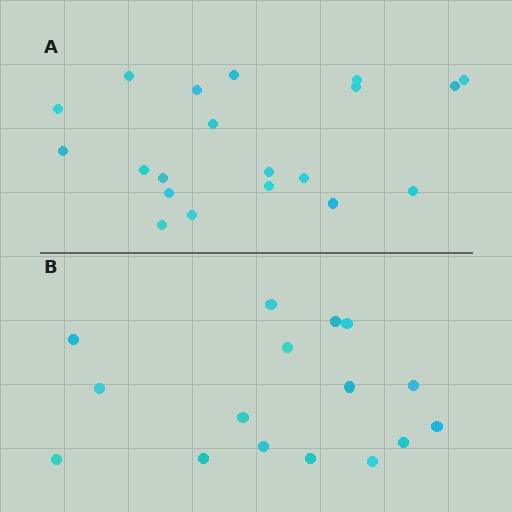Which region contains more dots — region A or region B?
Region A (the top region) has more dots.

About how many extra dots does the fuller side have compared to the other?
Region A has about 4 more dots than region B.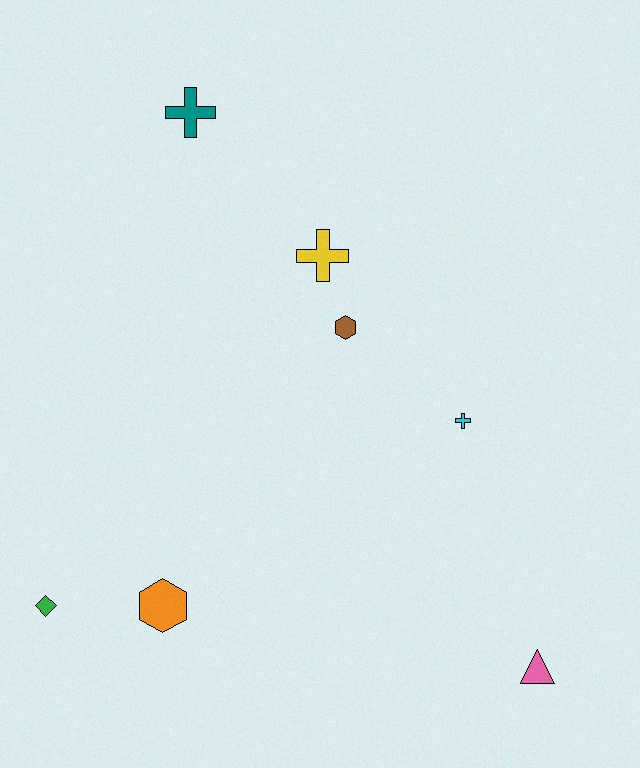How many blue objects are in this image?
There are no blue objects.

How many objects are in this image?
There are 7 objects.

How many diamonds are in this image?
There is 1 diamond.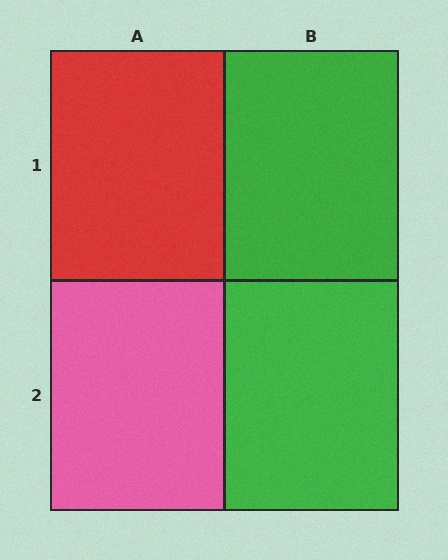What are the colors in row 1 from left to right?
Red, green.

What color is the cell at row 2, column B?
Green.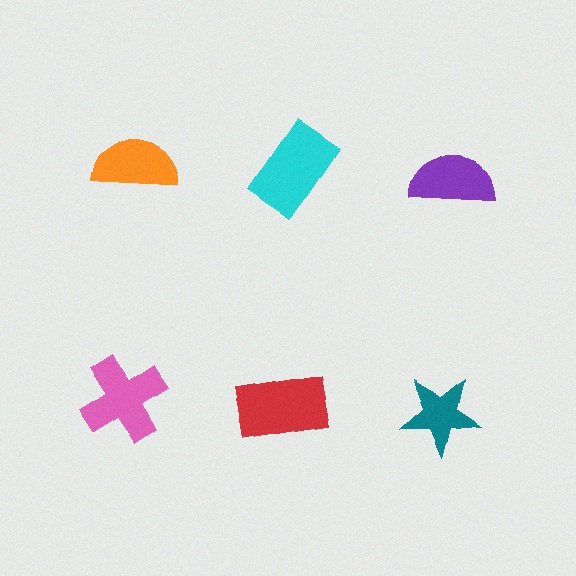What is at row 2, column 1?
A pink cross.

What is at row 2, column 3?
A teal star.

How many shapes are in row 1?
3 shapes.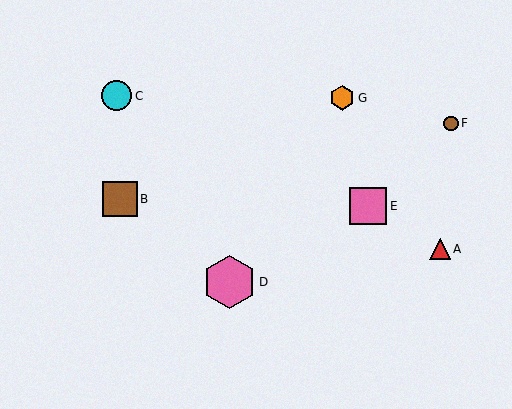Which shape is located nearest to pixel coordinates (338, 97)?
The orange hexagon (labeled G) at (342, 98) is nearest to that location.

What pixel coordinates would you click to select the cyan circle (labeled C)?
Click at (116, 96) to select the cyan circle C.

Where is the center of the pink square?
The center of the pink square is at (368, 206).